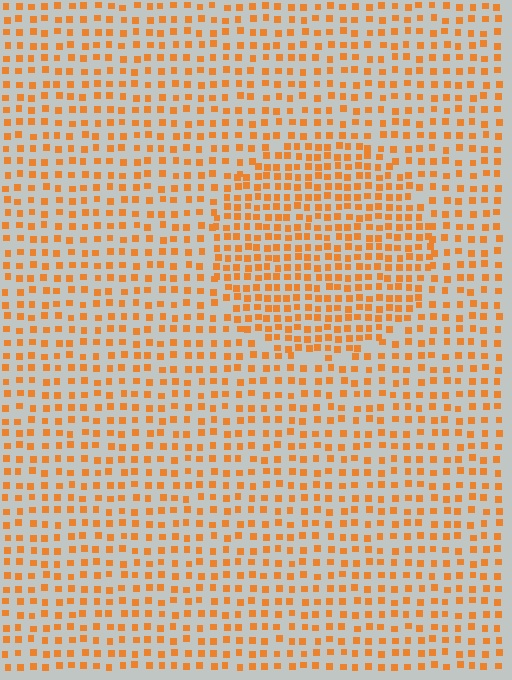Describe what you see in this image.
The image contains small orange elements arranged at two different densities. A circle-shaped region is visible where the elements are more densely packed than the surrounding area.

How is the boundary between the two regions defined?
The boundary is defined by a change in element density (approximately 1.6x ratio). All elements are the same color, size, and shape.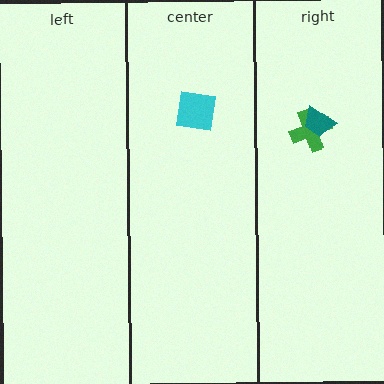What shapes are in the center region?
The cyan square.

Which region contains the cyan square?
The center region.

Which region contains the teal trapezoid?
The right region.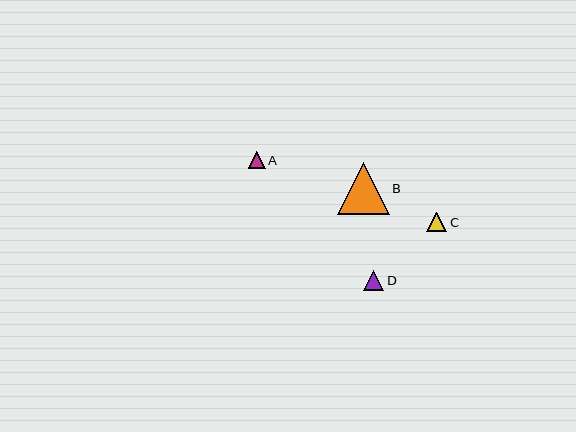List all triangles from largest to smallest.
From largest to smallest: B, D, C, A.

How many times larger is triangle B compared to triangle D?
Triangle B is approximately 2.6 times the size of triangle D.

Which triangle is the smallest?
Triangle A is the smallest with a size of approximately 17 pixels.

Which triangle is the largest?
Triangle B is the largest with a size of approximately 52 pixels.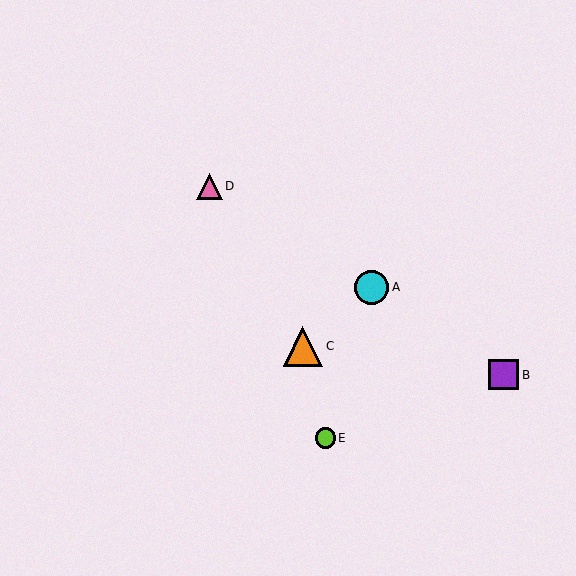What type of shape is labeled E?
Shape E is a lime circle.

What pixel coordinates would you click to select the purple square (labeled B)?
Click at (504, 375) to select the purple square B.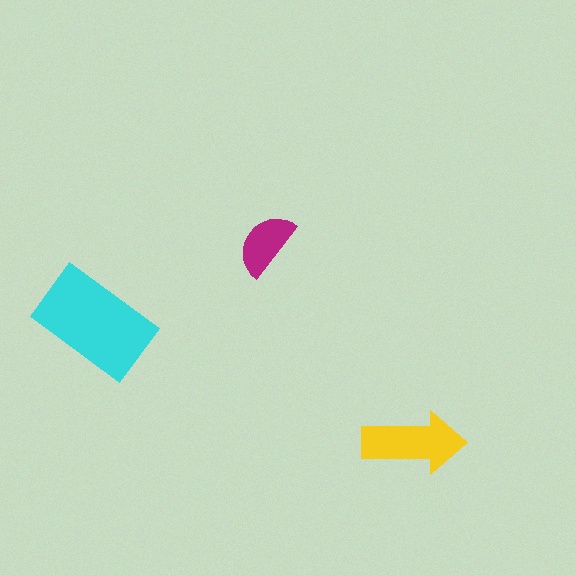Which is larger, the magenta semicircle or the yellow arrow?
The yellow arrow.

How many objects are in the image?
There are 3 objects in the image.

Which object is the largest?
The cyan rectangle.